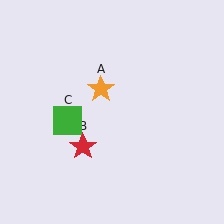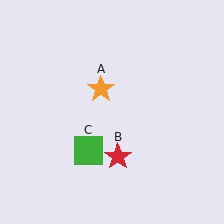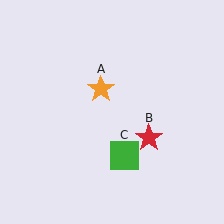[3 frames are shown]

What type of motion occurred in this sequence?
The red star (object B), green square (object C) rotated counterclockwise around the center of the scene.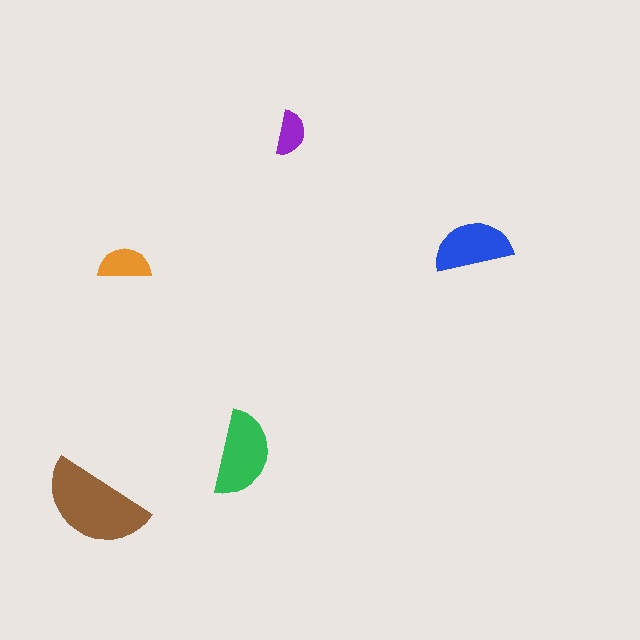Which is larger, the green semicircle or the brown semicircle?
The brown one.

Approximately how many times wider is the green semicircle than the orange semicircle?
About 1.5 times wider.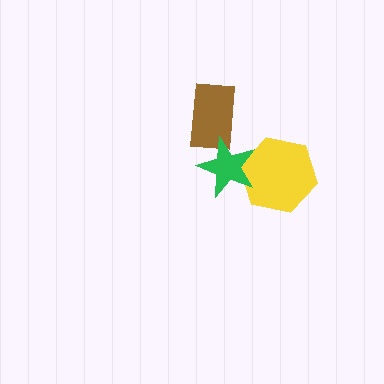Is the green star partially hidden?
No, no other shape covers it.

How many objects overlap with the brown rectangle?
1 object overlaps with the brown rectangle.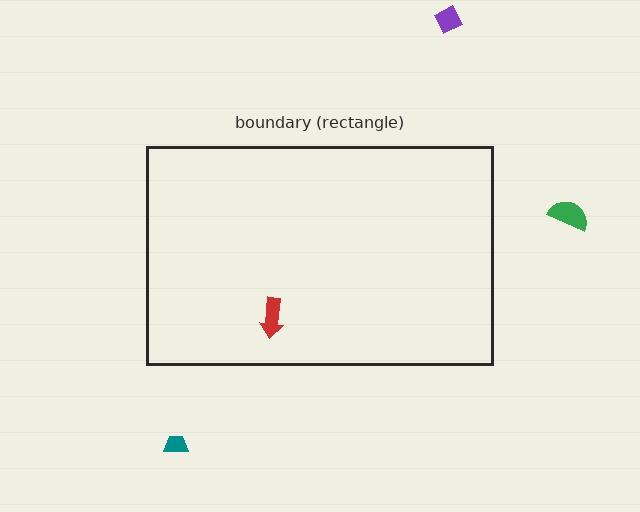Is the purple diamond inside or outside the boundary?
Outside.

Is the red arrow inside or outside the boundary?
Inside.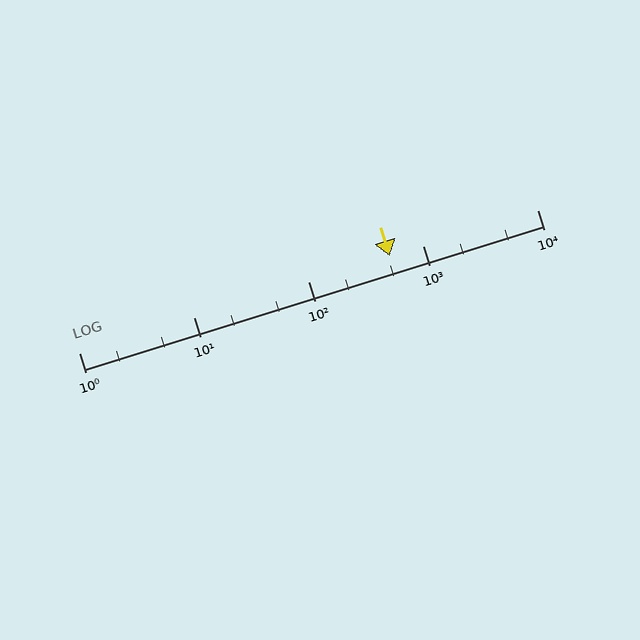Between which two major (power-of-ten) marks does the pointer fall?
The pointer is between 100 and 1000.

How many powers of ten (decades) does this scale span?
The scale spans 4 decades, from 1 to 10000.